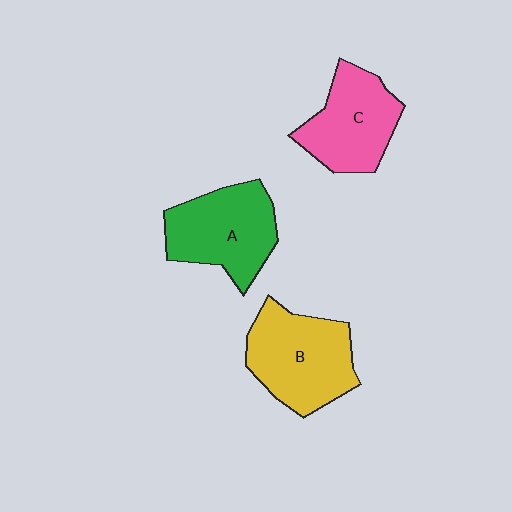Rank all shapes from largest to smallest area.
From largest to smallest: B (yellow), A (green), C (pink).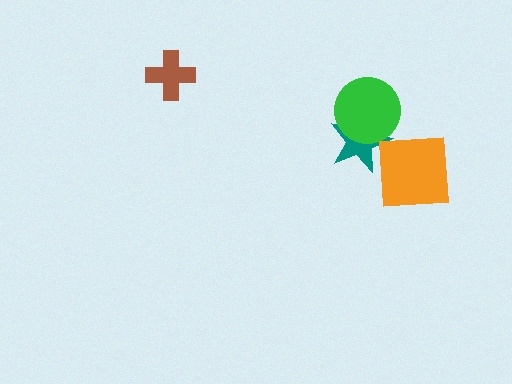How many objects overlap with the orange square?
1 object overlaps with the orange square.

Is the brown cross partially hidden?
No, no other shape covers it.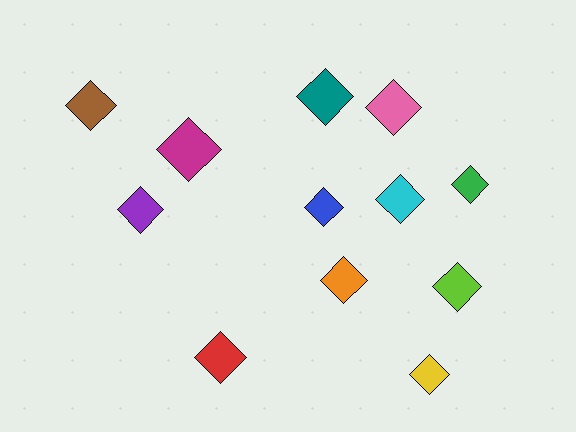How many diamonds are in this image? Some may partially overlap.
There are 12 diamonds.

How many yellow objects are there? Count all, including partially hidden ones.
There is 1 yellow object.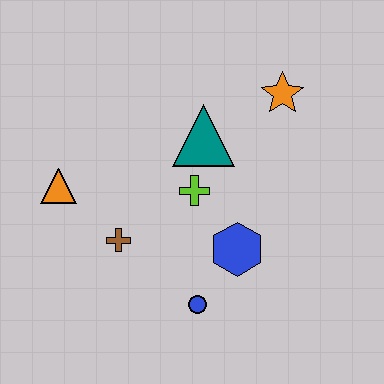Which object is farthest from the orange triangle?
The orange star is farthest from the orange triangle.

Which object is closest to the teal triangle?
The lime cross is closest to the teal triangle.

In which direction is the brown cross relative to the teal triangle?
The brown cross is below the teal triangle.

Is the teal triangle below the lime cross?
No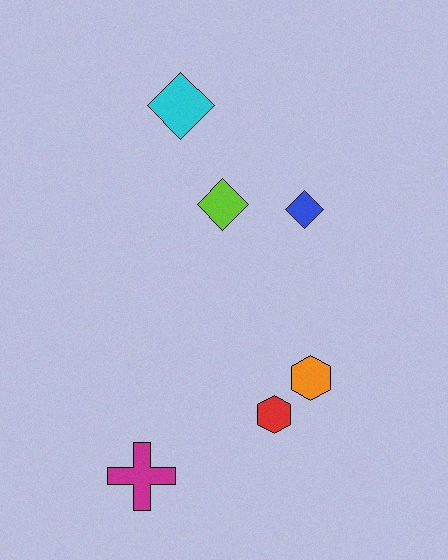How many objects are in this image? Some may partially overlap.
There are 6 objects.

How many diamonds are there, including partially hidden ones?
There are 3 diamonds.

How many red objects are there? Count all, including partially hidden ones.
There is 1 red object.